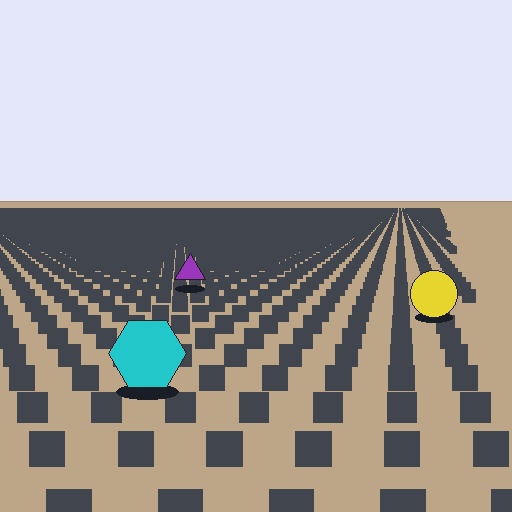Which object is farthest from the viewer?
The purple triangle is farthest from the viewer. It appears smaller and the ground texture around it is denser.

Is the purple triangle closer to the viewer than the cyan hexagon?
No. The cyan hexagon is closer — you can tell from the texture gradient: the ground texture is coarser near it.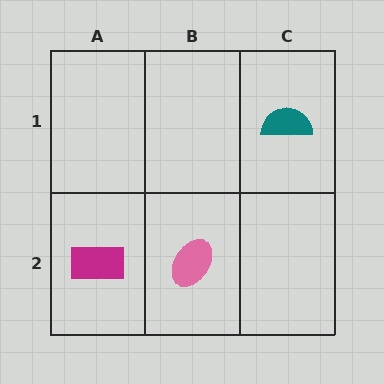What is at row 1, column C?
A teal semicircle.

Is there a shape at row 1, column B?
No, that cell is empty.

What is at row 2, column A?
A magenta rectangle.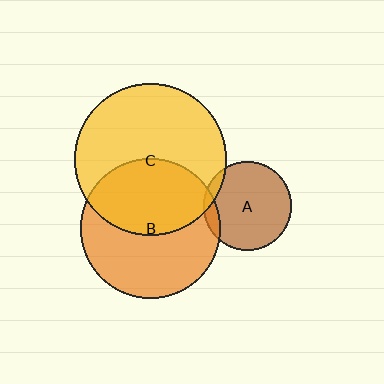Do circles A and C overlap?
Yes.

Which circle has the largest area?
Circle C (yellow).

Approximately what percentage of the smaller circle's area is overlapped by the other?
Approximately 5%.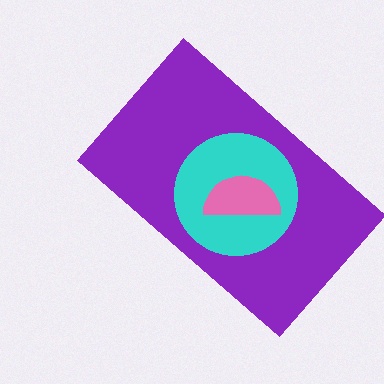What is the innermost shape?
The pink semicircle.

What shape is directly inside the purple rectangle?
The cyan circle.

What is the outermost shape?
The purple rectangle.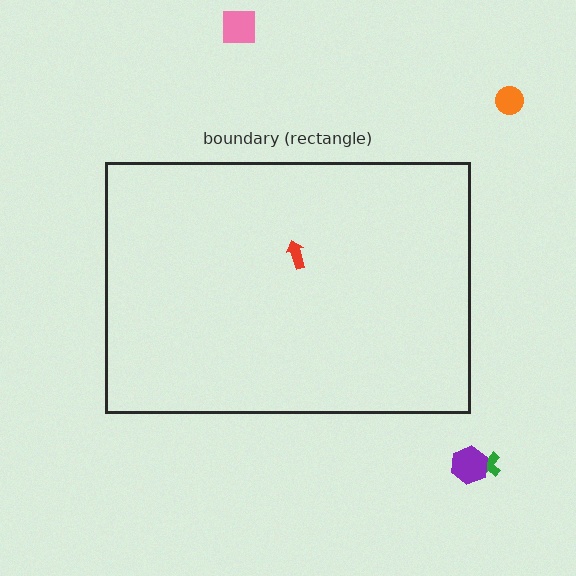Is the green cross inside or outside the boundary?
Outside.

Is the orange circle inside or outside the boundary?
Outside.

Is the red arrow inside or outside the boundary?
Inside.